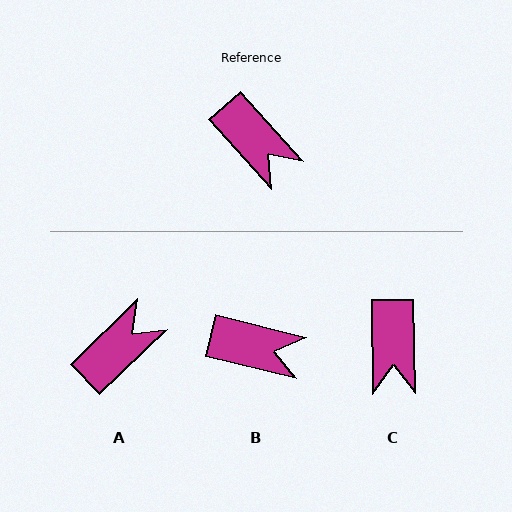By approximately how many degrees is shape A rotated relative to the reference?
Approximately 92 degrees counter-clockwise.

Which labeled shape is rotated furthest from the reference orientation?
A, about 92 degrees away.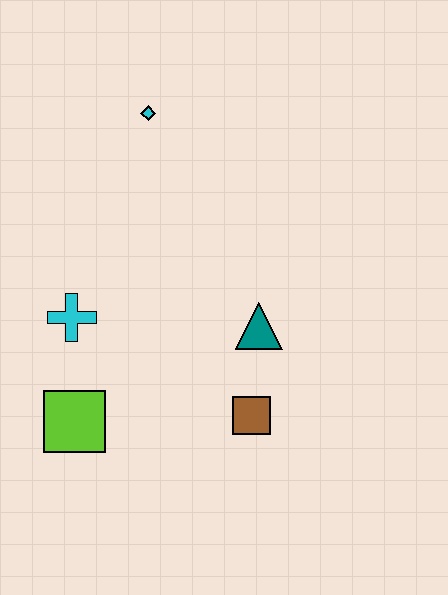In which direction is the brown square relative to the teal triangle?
The brown square is below the teal triangle.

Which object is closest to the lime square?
The cyan cross is closest to the lime square.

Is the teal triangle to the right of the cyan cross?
Yes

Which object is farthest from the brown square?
The cyan diamond is farthest from the brown square.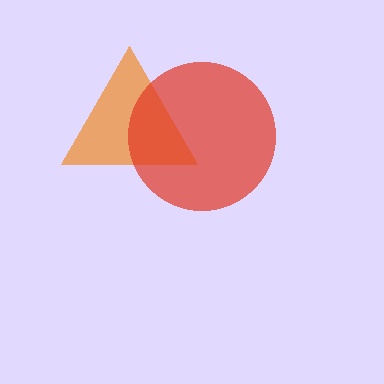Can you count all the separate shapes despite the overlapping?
Yes, there are 2 separate shapes.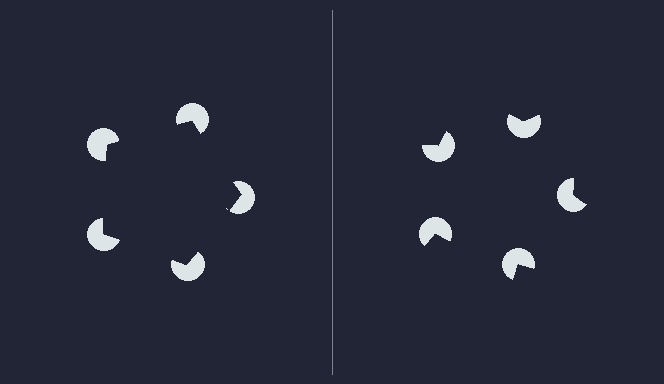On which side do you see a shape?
An illusory pentagon appears on the left side. On the right side the wedge cuts are rotated, so no coherent shape forms.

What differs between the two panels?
The pac-man discs are positioned identically on both sides; only the wedge orientations differ. On the left they align to a pentagon; on the right they are misaligned.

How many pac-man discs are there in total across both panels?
10 — 5 on each side.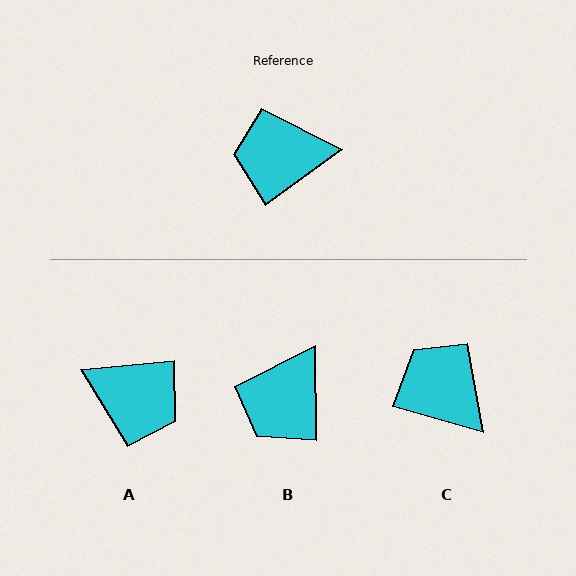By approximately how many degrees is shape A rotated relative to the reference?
Approximately 149 degrees counter-clockwise.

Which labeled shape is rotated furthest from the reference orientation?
A, about 149 degrees away.